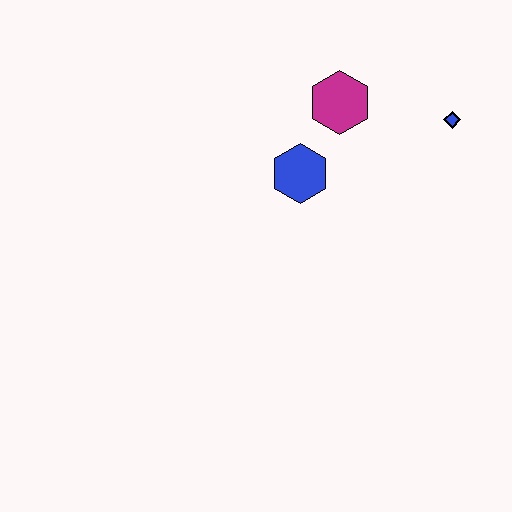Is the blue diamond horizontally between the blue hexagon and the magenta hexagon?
No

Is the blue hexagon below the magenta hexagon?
Yes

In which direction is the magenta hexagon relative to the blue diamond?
The magenta hexagon is to the left of the blue diamond.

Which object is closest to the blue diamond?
The magenta hexagon is closest to the blue diamond.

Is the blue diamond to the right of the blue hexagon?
Yes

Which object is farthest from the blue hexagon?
The blue diamond is farthest from the blue hexagon.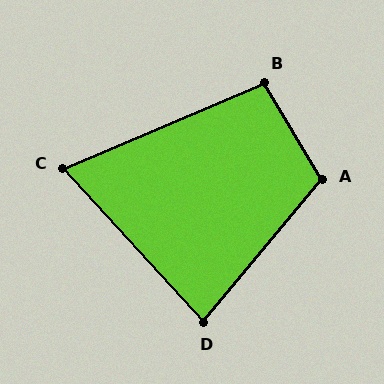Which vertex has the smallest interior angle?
C, at approximately 71 degrees.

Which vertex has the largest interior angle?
A, at approximately 109 degrees.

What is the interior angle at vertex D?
Approximately 82 degrees (acute).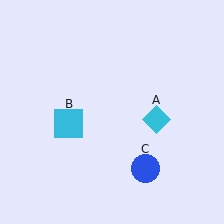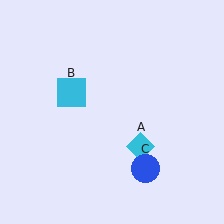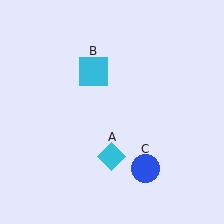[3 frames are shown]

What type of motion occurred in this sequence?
The cyan diamond (object A), cyan square (object B) rotated clockwise around the center of the scene.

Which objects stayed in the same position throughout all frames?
Blue circle (object C) remained stationary.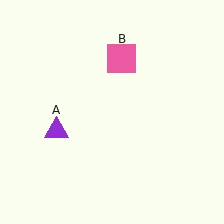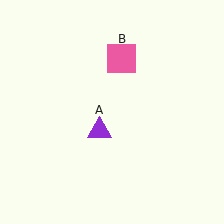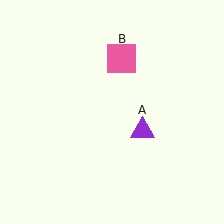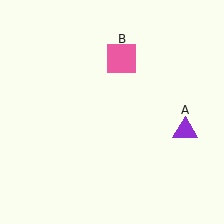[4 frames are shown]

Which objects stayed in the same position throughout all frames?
Pink square (object B) remained stationary.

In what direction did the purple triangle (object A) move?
The purple triangle (object A) moved right.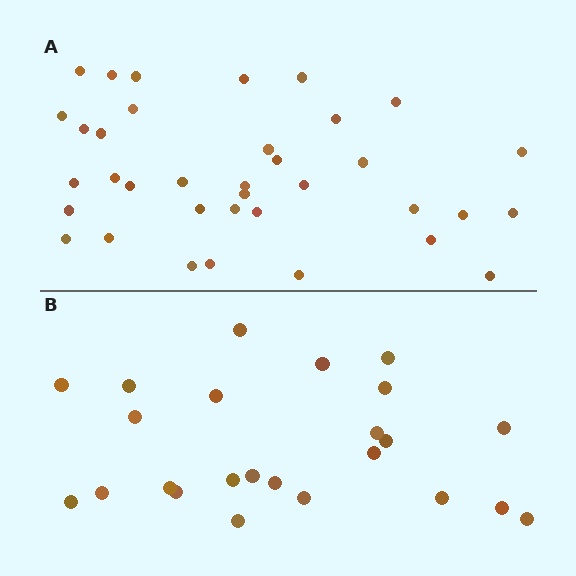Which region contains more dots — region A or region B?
Region A (the top region) has more dots.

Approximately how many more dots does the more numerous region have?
Region A has roughly 12 or so more dots than region B.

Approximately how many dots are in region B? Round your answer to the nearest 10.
About 20 dots. (The exact count is 24, which rounds to 20.)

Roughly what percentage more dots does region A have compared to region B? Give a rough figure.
About 50% more.